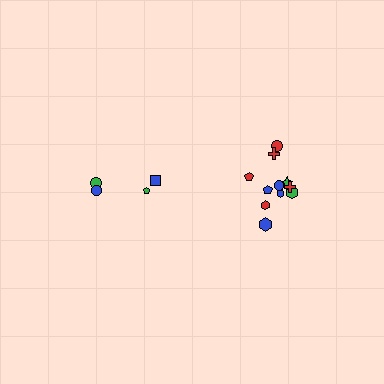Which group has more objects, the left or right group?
The right group.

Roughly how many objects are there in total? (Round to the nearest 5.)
Roughly 15 objects in total.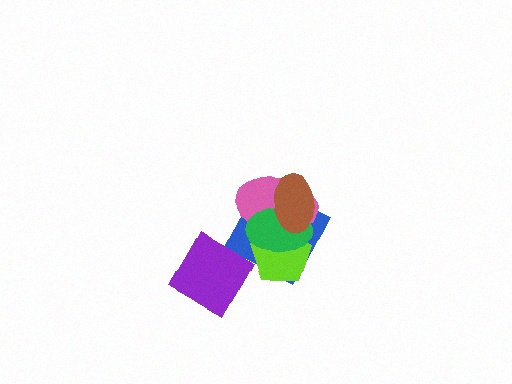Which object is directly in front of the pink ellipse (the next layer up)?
The lime pentagon is directly in front of the pink ellipse.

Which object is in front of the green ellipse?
The brown ellipse is in front of the green ellipse.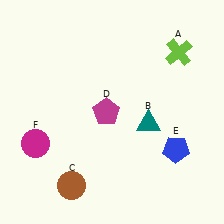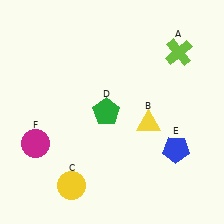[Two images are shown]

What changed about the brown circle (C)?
In Image 1, C is brown. In Image 2, it changed to yellow.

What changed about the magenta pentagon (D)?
In Image 1, D is magenta. In Image 2, it changed to green.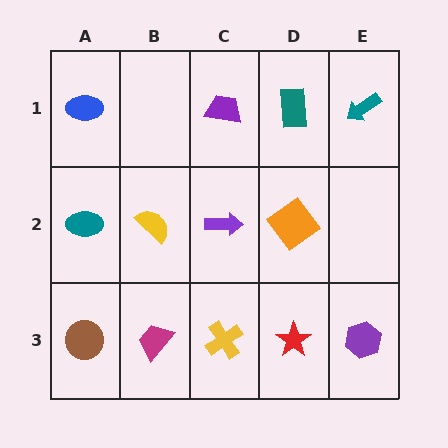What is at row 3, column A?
A brown circle.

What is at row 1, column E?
A teal arrow.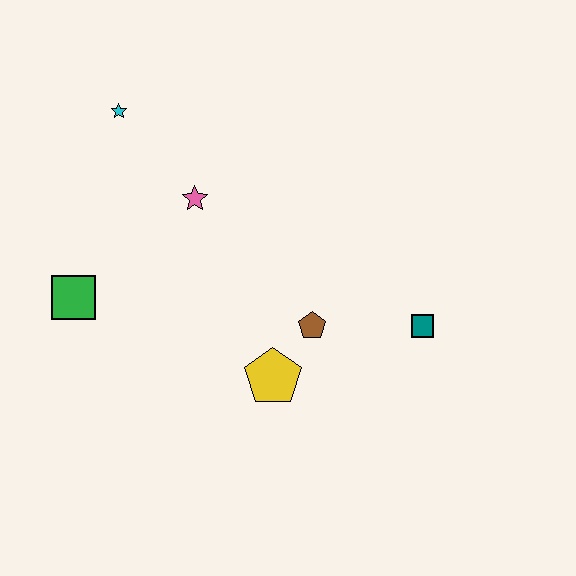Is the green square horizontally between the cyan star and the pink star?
No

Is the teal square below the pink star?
Yes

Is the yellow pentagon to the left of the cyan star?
No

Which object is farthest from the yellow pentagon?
The cyan star is farthest from the yellow pentagon.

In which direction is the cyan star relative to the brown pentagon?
The cyan star is above the brown pentagon.